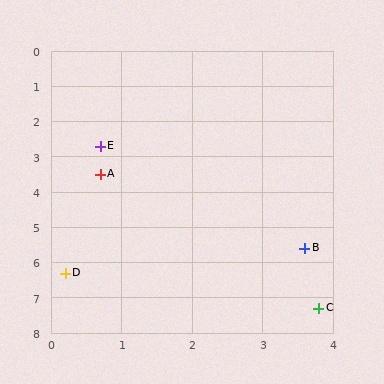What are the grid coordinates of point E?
Point E is at approximately (0.7, 2.7).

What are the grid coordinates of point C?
Point C is at approximately (3.8, 7.3).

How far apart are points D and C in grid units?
Points D and C are about 3.7 grid units apart.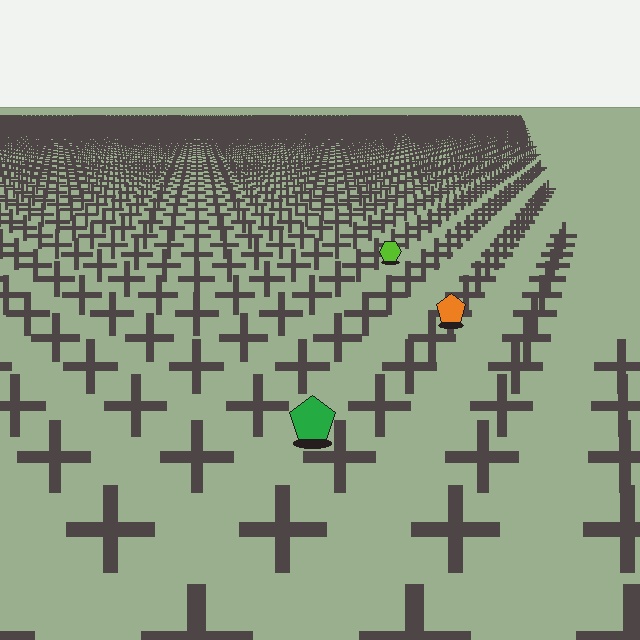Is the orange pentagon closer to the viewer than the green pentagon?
No. The green pentagon is closer — you can tell from the texture gradient: the ground texture is coarser near it.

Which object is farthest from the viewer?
The lime hexagon is farthest from the viewer. It appears smaller and the ground texture around it is denser.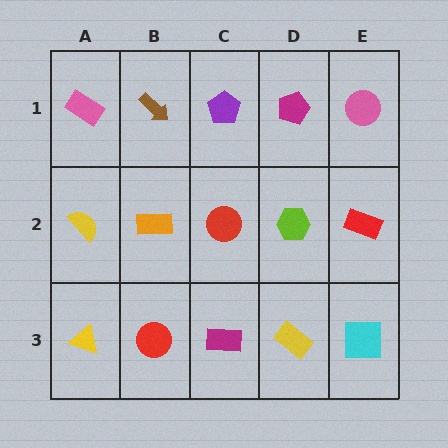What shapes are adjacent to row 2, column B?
A brown arrow (row 1, column B), a red circle (row 3, column B), a yellow semicircle (row 2, column A), a red circle (row 2, column C).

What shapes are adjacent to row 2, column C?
A purple pentagon (row 1, column C), a magenta rectangle (row 3, column C), an orange rectangle (row 2, column B), a lime hexagon (row 2, column D).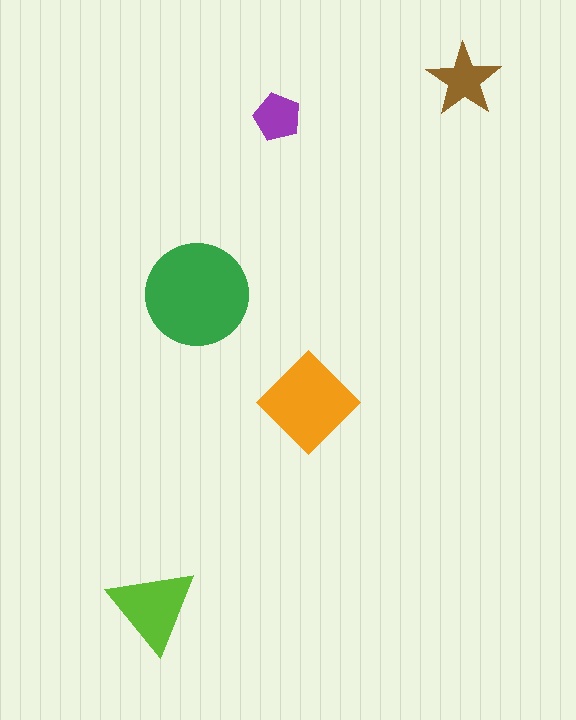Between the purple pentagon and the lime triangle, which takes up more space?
The lime triangle.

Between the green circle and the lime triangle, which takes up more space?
The green circle.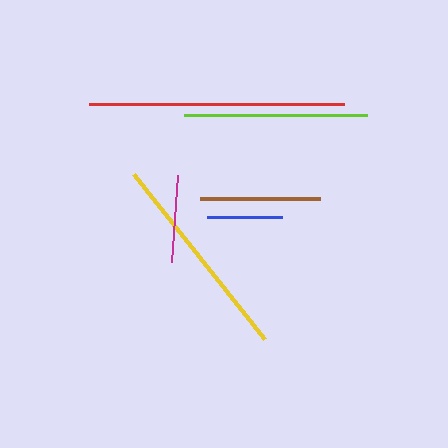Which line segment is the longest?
The red line is the longest at approximately 255 pixels.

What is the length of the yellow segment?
The yellow segment is approximately 211 pixels long.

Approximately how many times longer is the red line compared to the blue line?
The red line is approximately 3.4 times the length of the blue line.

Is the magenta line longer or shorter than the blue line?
The magenta line is longer than the blue line.